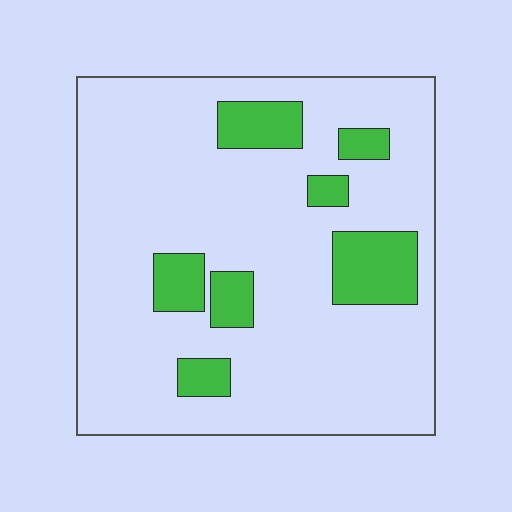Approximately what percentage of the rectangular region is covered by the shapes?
Approximately 15%.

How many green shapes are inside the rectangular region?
7.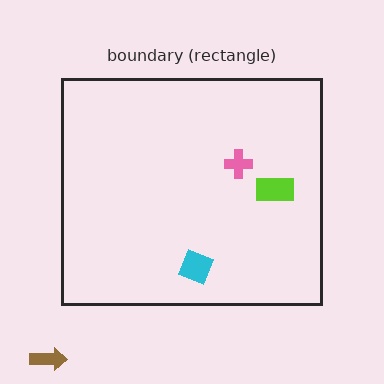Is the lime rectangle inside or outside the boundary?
Inside.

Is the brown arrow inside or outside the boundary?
Outside.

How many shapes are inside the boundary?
3 inside, 1 outside.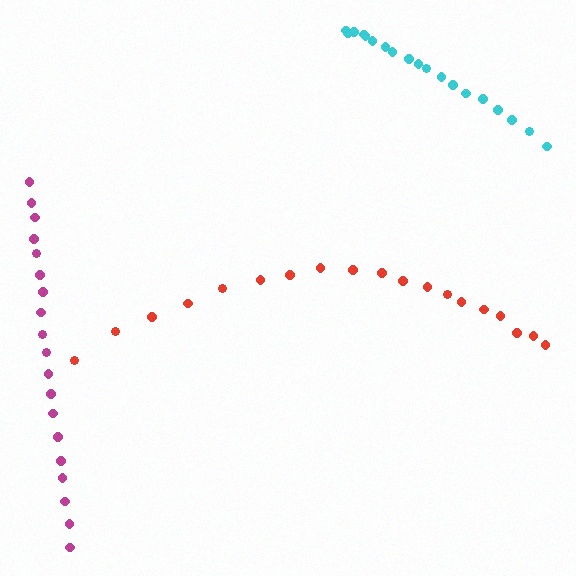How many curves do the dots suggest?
There are 3 distinct paths.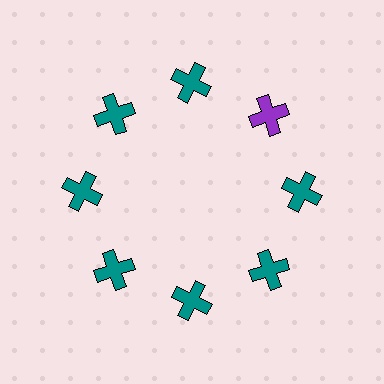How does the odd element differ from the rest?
It has a different color: purple instead of teal.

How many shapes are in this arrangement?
There are 8 shapes arranged in a ring pattern.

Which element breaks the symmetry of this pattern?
The purple cross at roughly the 2 o'clock position breaks the symmetry. All other shapes are teal crosses.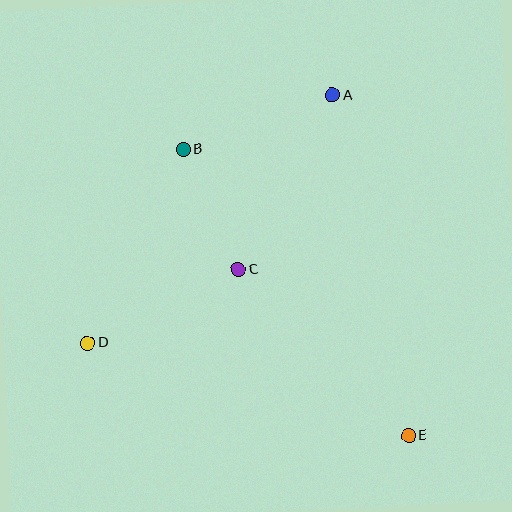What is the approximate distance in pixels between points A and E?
The distance between A and E is approximately 349 pixels.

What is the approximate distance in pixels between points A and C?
The distance between A and C is approximately 199 pixels.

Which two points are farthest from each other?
Points B and E are farthest from each other.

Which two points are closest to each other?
Points B and C are closest to each other.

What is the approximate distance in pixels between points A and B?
The distance between A and B is approximately 159 pixels.